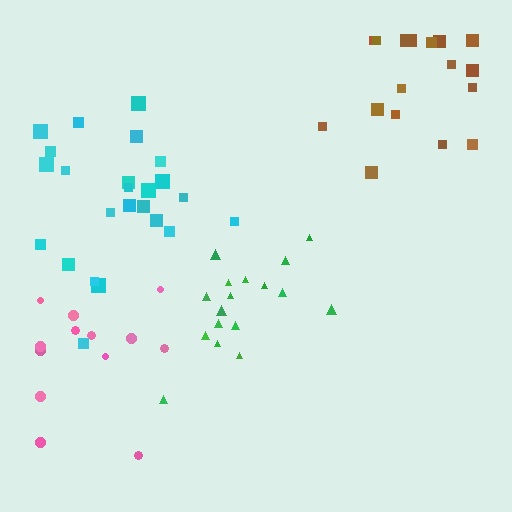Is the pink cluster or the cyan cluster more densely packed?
Cyan.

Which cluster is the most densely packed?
Green.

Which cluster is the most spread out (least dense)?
Brown.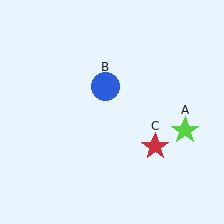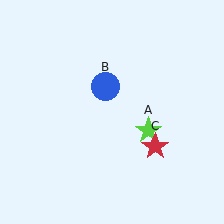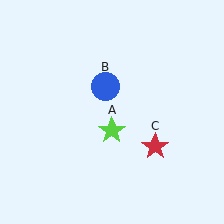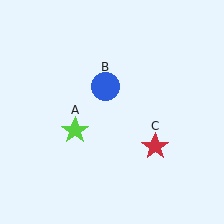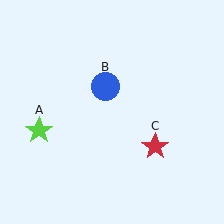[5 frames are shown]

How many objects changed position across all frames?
1 object changed position: lime star (object A).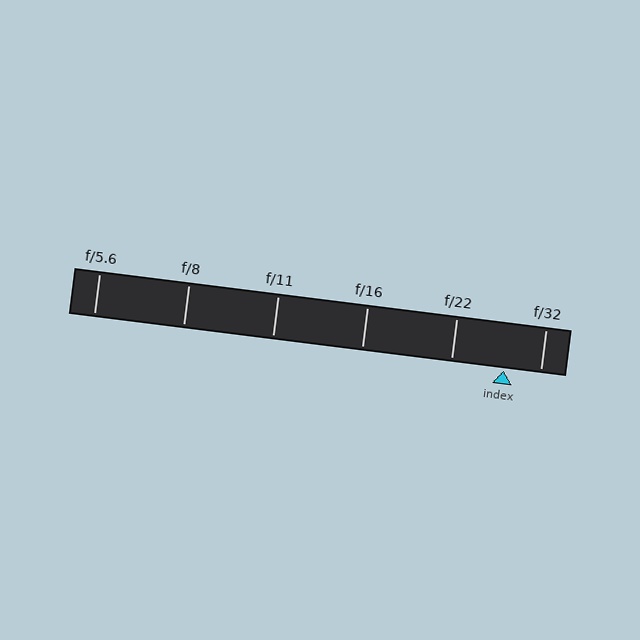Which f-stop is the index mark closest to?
The index mark is closest to f/32.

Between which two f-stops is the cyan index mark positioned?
The index mark is between f/22 and f/32.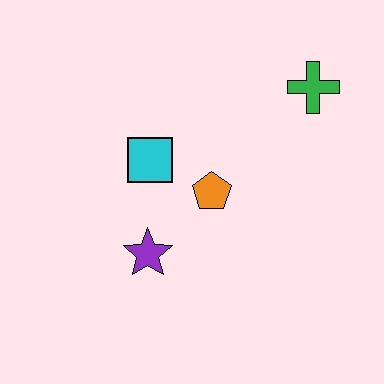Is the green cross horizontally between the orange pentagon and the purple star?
No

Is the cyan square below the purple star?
No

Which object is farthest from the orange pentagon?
The green cross is farthest from the orange pentagon.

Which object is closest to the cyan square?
The orange pentagon is closest to the cyan square.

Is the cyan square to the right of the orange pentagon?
No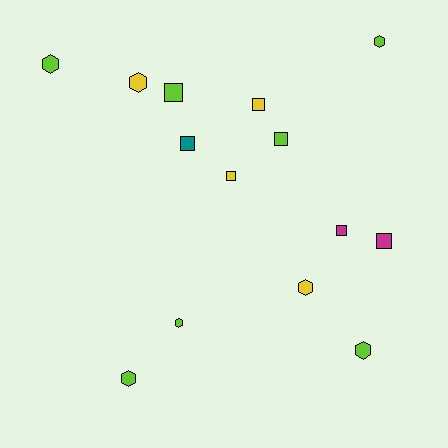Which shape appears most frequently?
Hexagon, with 7 objects.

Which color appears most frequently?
Lime, with 7 objects.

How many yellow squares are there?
There are 2 yellow squares.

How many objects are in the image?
There are 14 objects.